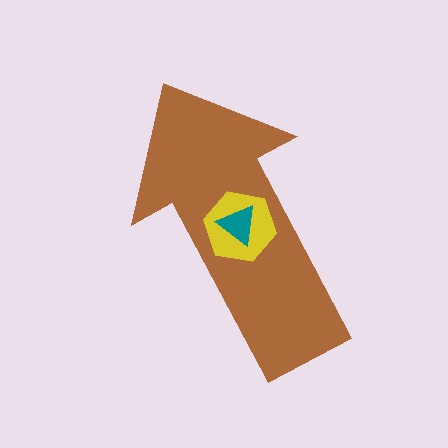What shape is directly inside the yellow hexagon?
The teal triangle.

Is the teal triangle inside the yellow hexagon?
Yes.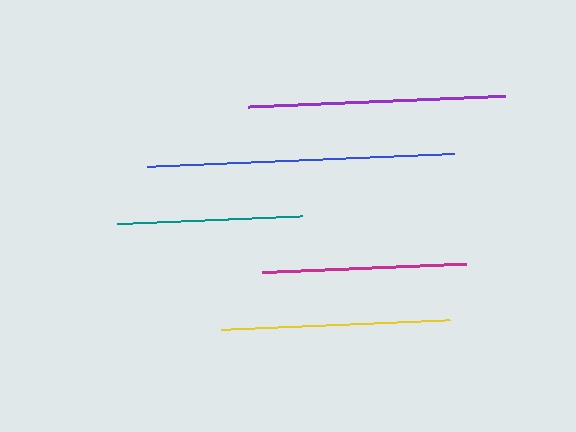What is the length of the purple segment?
The purple segment is approximately 257 pixels long.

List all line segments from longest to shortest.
From longest to shortest: blue, purple, yellow, magenta, teal.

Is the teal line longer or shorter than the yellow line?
The yellow line is longer than the teal line.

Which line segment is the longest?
The blue line is the longest at approximately 308 pixels.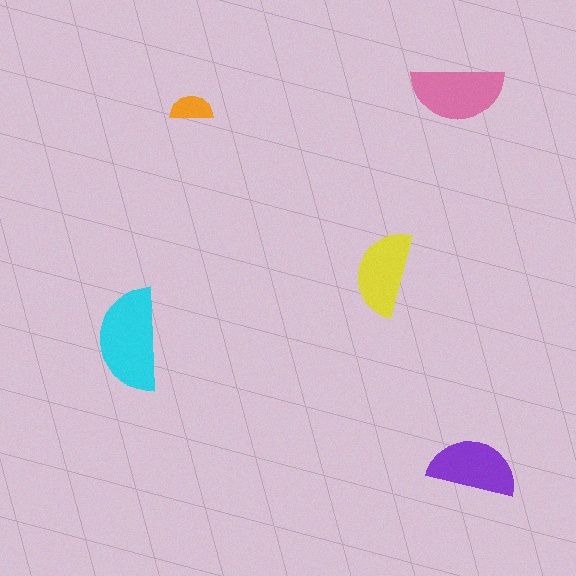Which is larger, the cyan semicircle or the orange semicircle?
The cyan one.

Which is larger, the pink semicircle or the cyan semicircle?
The cyan one.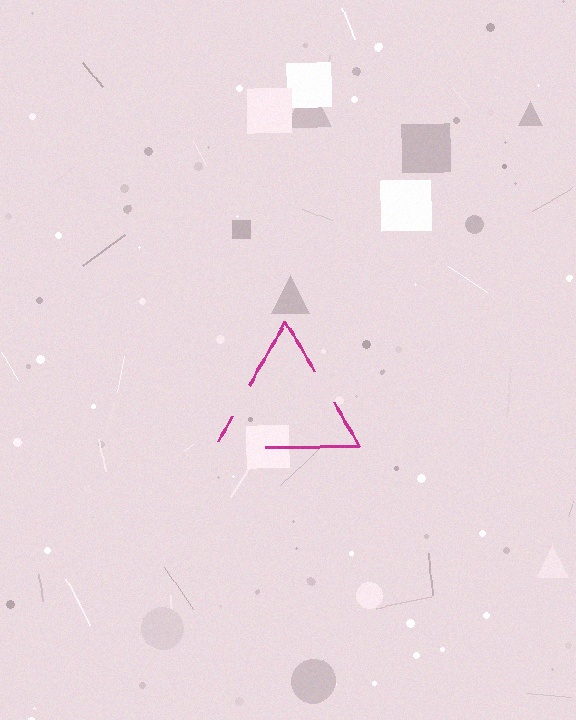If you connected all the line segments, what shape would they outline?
They would outline a triangle.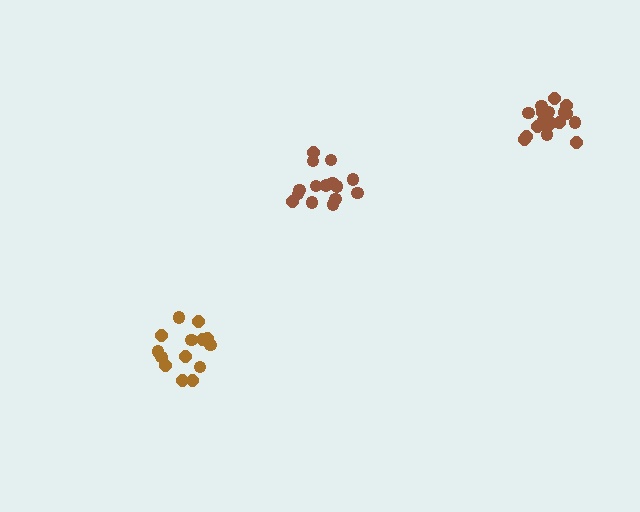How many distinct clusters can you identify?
There are 3 distinct clusters.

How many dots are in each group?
Group 1: 16 dots, Group 2: 14 dots, Group 3: 19 dots (49 total).